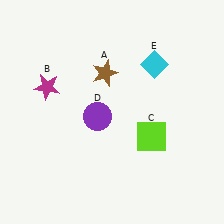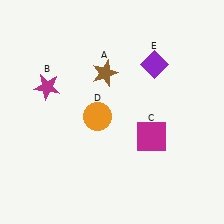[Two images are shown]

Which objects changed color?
C changed from lime to magenta. D changed from purple to orange. E changed from cyan to purple.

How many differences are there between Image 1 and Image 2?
There are 3 differences between the two images.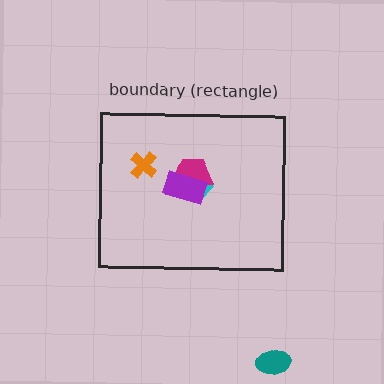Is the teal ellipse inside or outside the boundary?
Outside.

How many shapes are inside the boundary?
4 inside, 1 outside.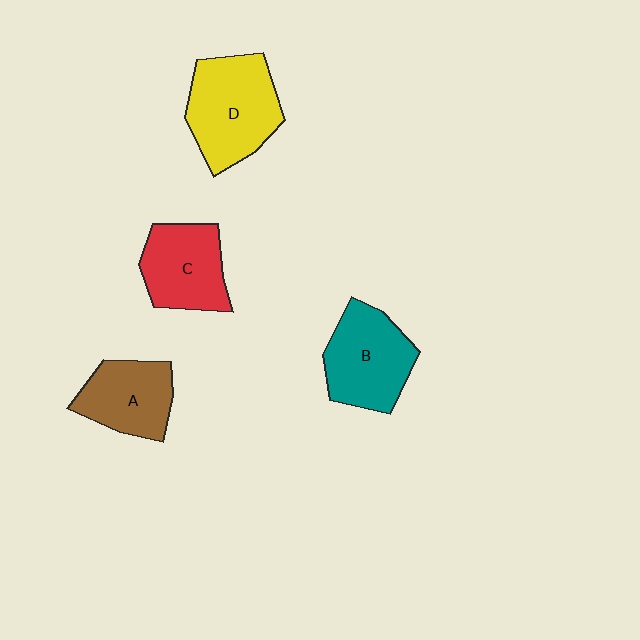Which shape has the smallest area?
Shape A (brown).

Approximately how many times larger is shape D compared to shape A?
Approximately 1.4 times.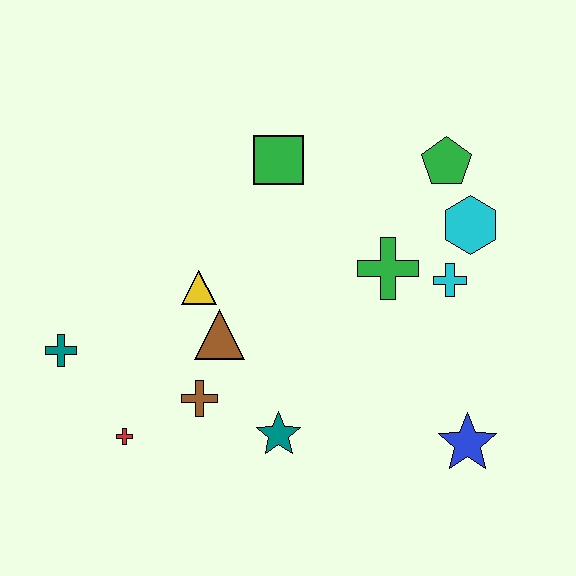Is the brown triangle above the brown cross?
Yes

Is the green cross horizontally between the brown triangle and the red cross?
No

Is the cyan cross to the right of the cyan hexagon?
No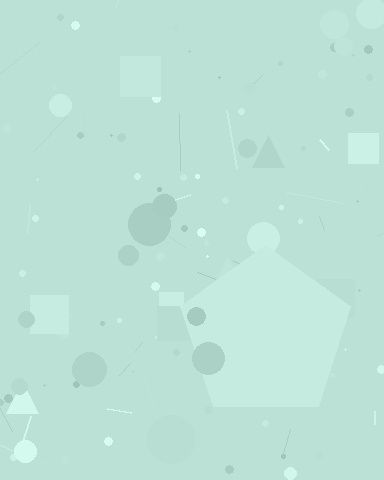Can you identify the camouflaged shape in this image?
The camouflaged shape is a pentagon.